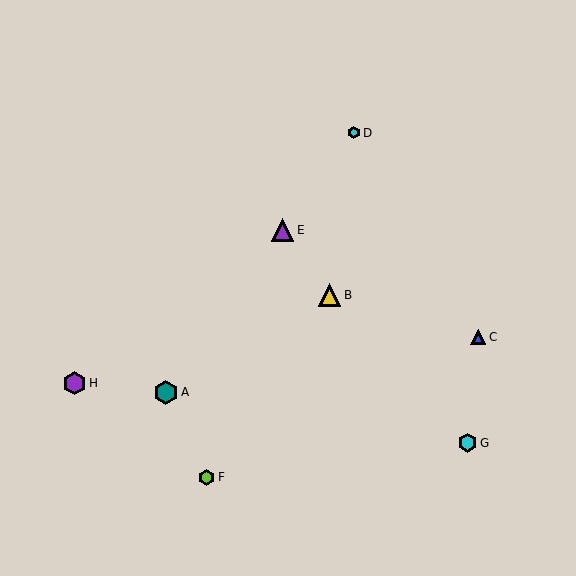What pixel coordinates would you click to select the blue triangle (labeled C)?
Click at (478, 337) to select the blue triangle C.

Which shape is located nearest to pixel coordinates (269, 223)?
The purple triangle (labeled E) at (283, 230) is nearest to that location.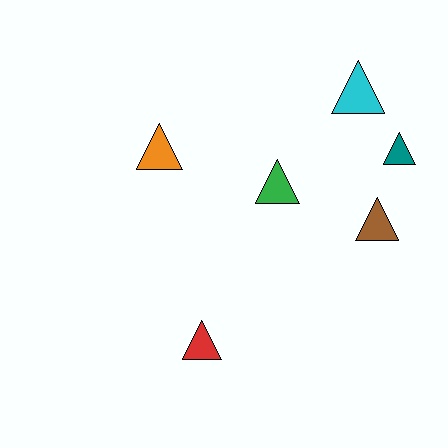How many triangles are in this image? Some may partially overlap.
There are 6 triangles.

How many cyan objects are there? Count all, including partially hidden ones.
There is 1 cyan object.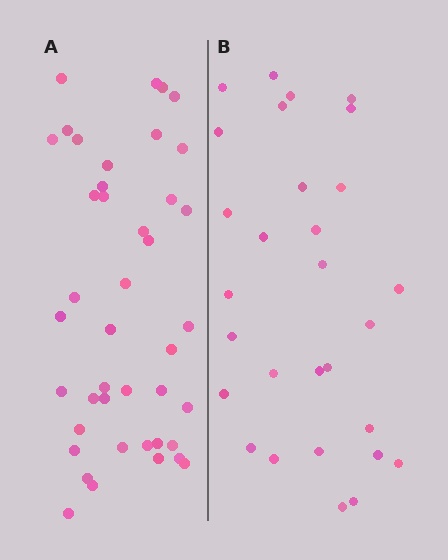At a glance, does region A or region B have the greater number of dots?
Region A (the left region) has more dots.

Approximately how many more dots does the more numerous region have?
Region A has approximately 15 more dots than region B.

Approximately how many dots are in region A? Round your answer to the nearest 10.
About 40 dots. (The exact count is 42, which rounds to 40.)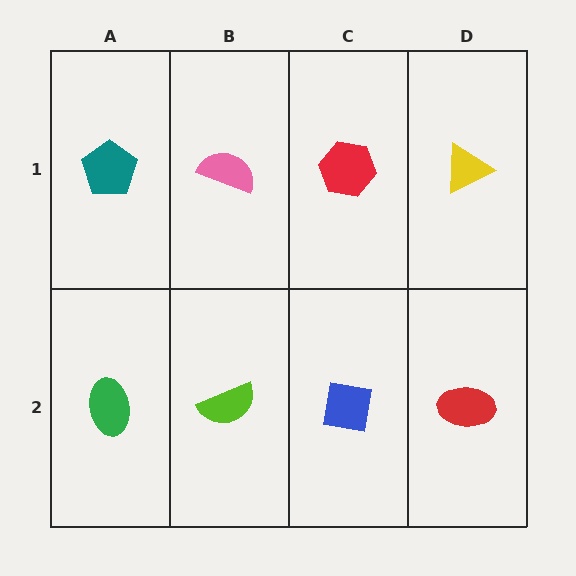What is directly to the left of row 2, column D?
A blue square.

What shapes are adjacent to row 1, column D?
A red ellipse (row 2, column D), a red hexagon (row 1, column C).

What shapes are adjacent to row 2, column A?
A teal pentagon (row 1, column A), a lime semicircle (row 2, column B).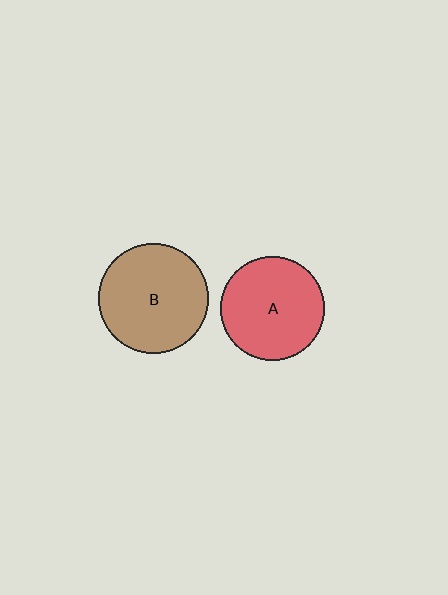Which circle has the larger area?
Circle B (brown).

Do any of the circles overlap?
No, none of the circles overlap.